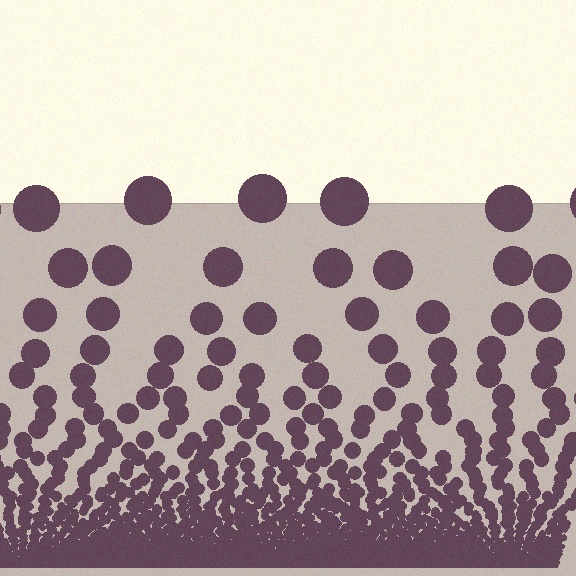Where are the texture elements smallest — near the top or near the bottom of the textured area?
Near the bottom.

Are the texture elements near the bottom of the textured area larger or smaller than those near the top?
Smaller. The gradient is inverted — elements near the bottom are smaller and denser.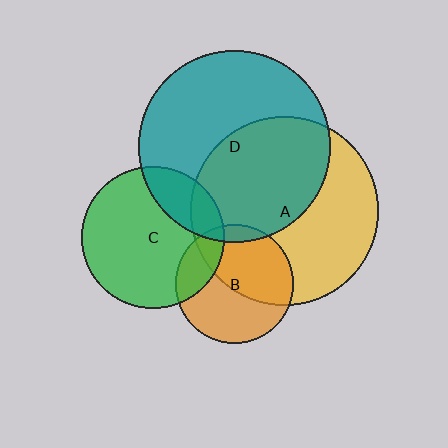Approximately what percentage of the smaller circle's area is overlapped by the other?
Approximately 20%.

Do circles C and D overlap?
Yes.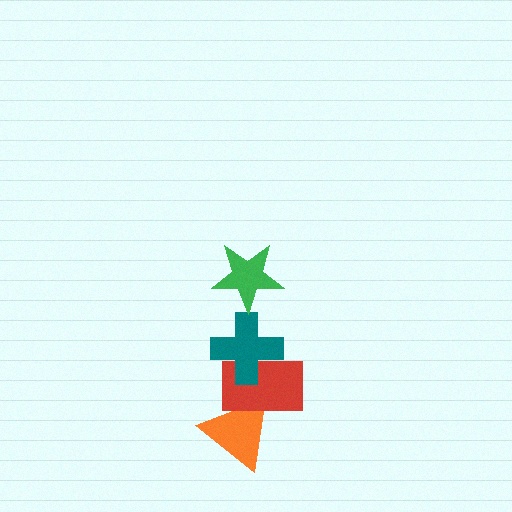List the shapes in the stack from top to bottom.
From top to bottom: the green star, the teal cross, the red rectangle, the orange triangle.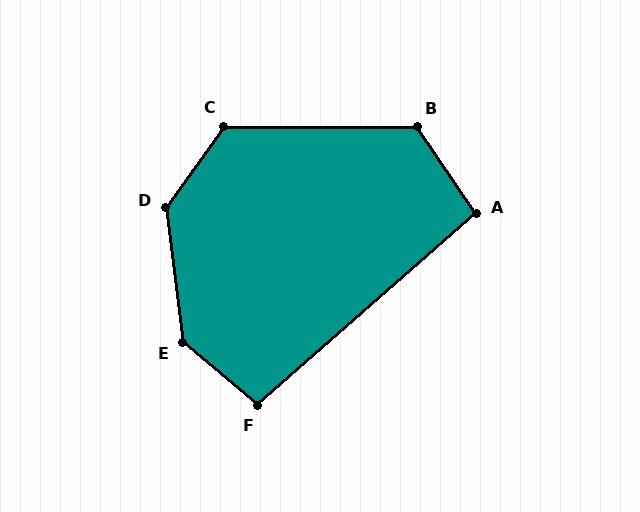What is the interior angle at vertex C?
Approximately 125 degrees (obtuse).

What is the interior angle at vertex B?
Approximately 124 degrees (obtuse).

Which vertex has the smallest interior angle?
A, at approximately 97 degrees.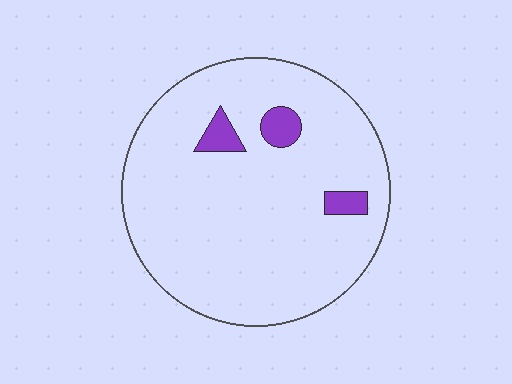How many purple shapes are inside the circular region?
3.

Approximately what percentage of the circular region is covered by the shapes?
Approximately 5%.